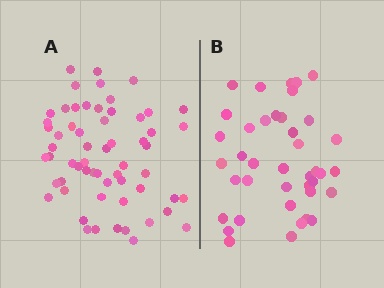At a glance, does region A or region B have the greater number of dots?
Region A (the left region) has more dots.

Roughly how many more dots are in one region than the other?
Region A has approximately 20 more dots than region B.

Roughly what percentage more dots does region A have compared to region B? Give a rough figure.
About 50% more.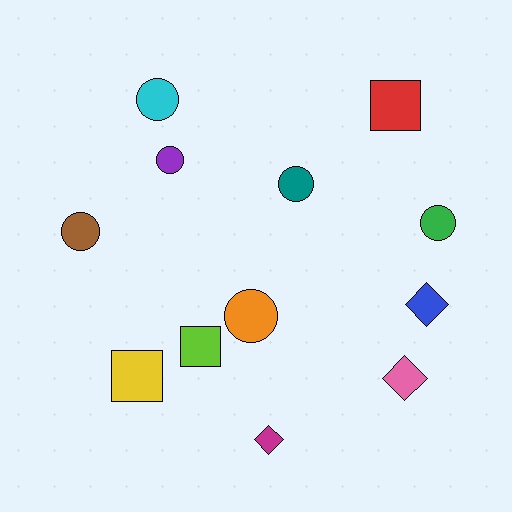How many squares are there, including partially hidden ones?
There are 3 squares.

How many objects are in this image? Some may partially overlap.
There are 12 objects.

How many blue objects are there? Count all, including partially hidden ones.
There is 1 blue object.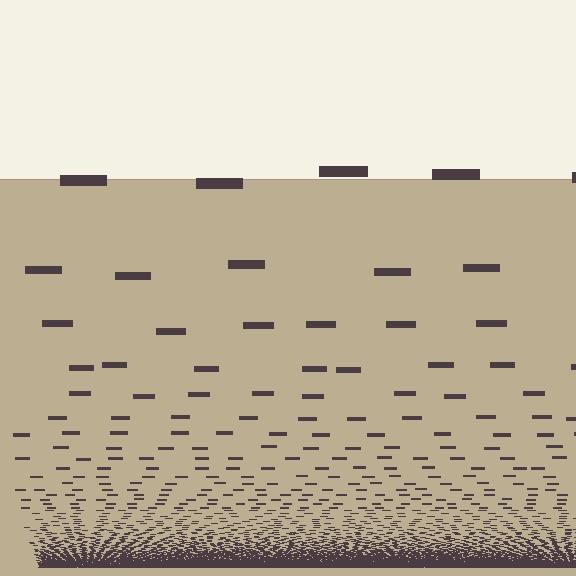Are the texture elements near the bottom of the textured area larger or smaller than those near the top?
Smaller. The gradient is inverted — elements near the bottom are smaller and denser.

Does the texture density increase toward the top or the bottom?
Density increases toward the bottom.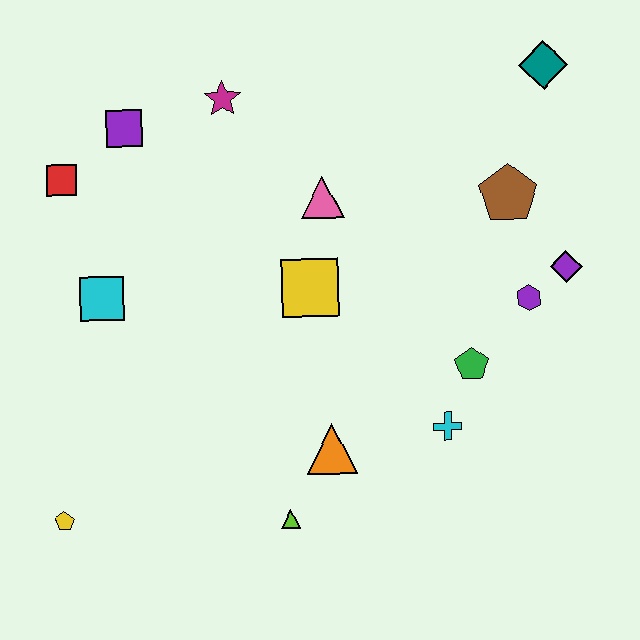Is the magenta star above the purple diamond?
Yes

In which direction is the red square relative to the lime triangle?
The red square is above the lime triangle.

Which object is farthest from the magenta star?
The yellow pentagon is farthest from the magenta star.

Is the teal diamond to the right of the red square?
Yes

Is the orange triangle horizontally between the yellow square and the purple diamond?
Yes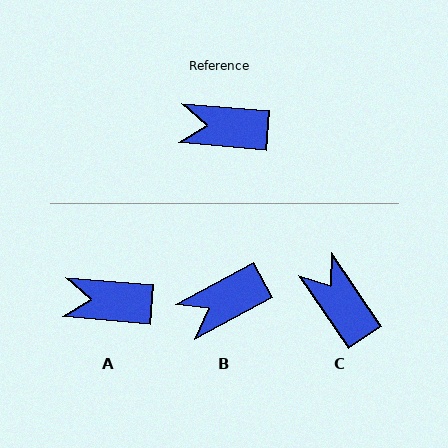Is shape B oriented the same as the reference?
No, it is off by about 33 degrees.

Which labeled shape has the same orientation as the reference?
A.